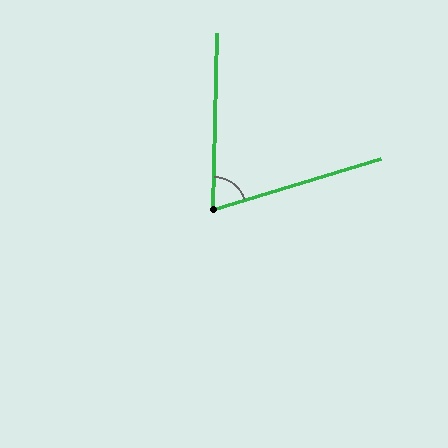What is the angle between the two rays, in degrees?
Approximately 72 degrees.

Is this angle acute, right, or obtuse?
It is acute.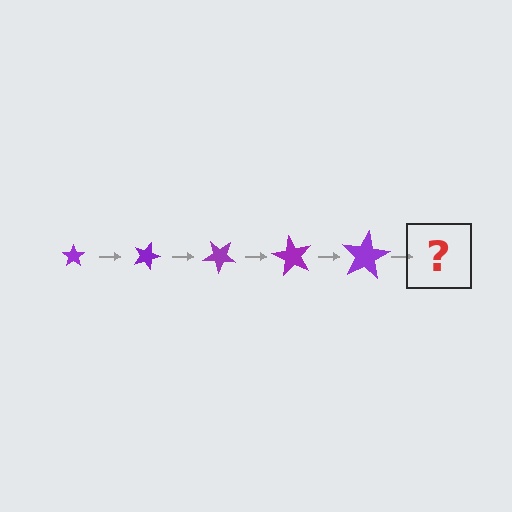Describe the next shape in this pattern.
It should be a star, larger than the previous one and rotated 100 degrees from the start.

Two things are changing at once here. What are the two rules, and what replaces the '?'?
The two rules are that the star grows larger each step and it rotates 20 degrees each step. The '?' should be a star, larger than the previous one and rotated 100 degrees from the start.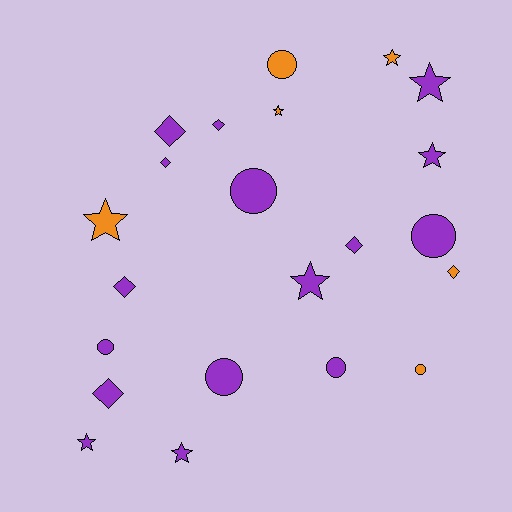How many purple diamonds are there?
There are 6 purple diamonds.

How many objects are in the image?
There are 22 objects.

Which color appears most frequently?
Purple, with 16 objects.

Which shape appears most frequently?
Star, with 8 objects.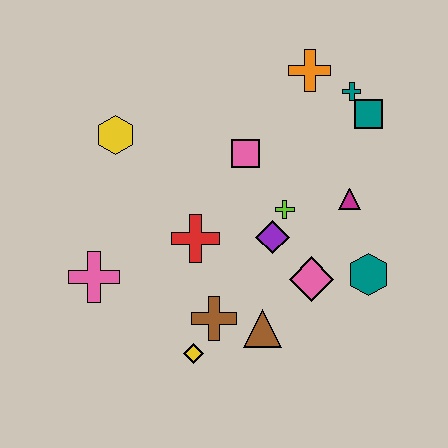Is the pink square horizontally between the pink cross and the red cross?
No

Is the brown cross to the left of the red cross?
No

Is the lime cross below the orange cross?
Yes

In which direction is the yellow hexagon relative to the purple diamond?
The yellow hexagon is to the left of the purple diamond.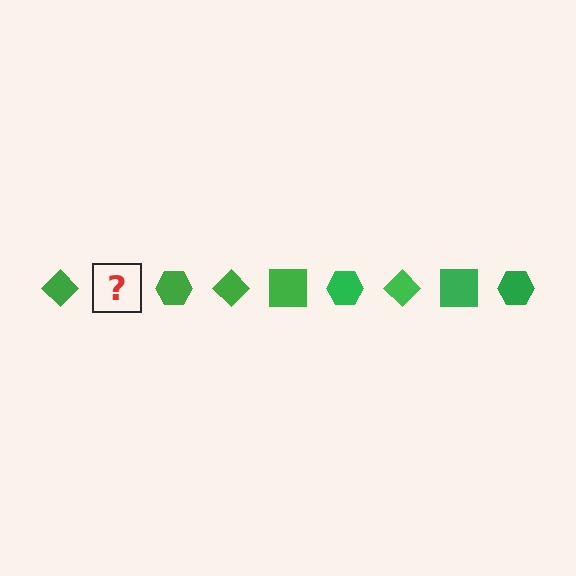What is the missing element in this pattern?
The missing element is a green square.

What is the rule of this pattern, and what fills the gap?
The rule is that the pattern cycles through diamond, square, hexagon shapes in green. The gap should be filled with a green square.